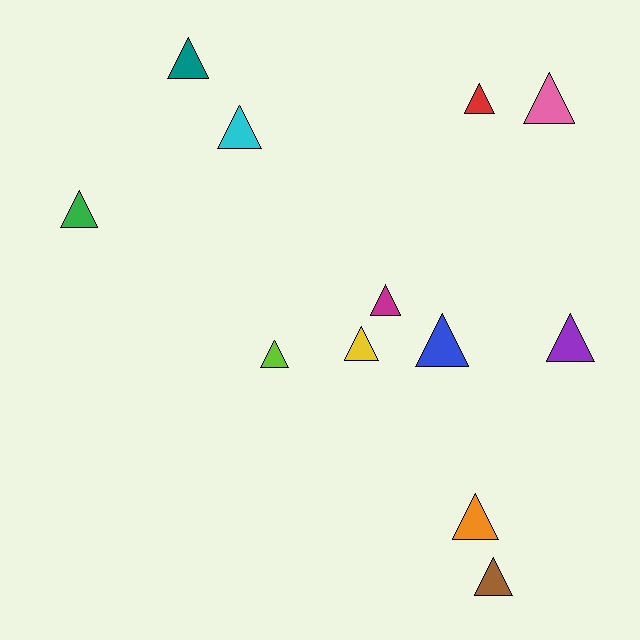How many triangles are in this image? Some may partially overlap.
There are 12 triangles.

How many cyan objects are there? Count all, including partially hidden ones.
There is 1 cyan object.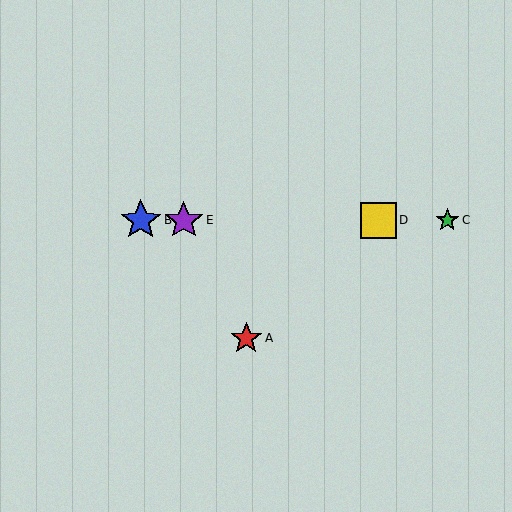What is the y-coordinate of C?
Object C is at y≈220.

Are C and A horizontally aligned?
No, C is at y≈220 and A is at y≈338.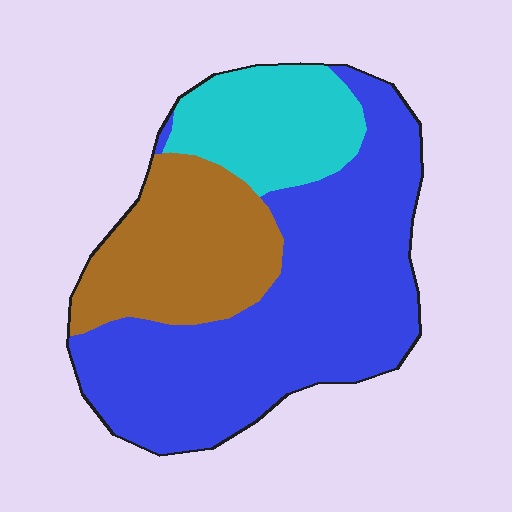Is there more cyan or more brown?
Brown.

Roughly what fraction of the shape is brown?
Brown takes up about one quarter (1/4) of the shape.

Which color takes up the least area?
Cyan, at roughly 20%.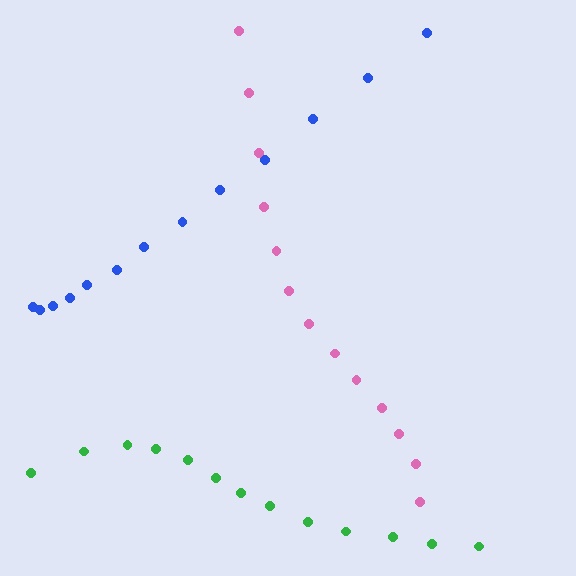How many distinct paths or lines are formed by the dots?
There are 3 distinct paths.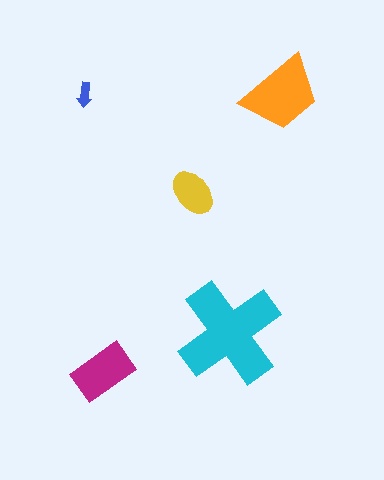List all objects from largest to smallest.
The cyan cross, the orange trapezoid, the magenta rectangle, the yellow ellipse, the blue arrow.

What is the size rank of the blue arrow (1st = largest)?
5th.